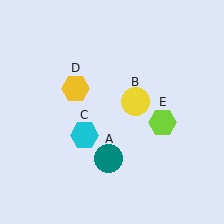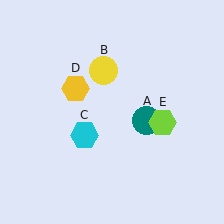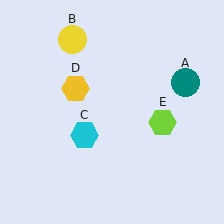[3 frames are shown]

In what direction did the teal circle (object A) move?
The teal circle (object A) moved up and to the right.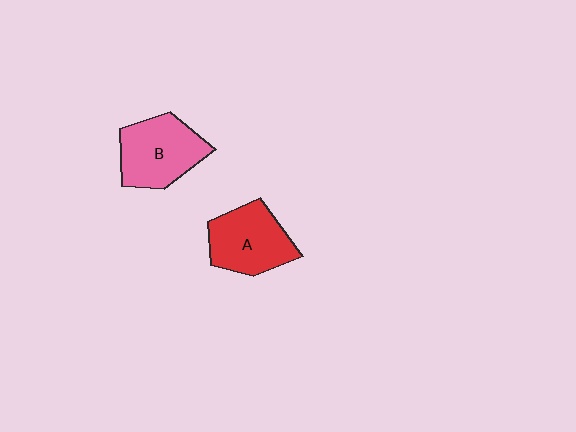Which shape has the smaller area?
Shape A (red).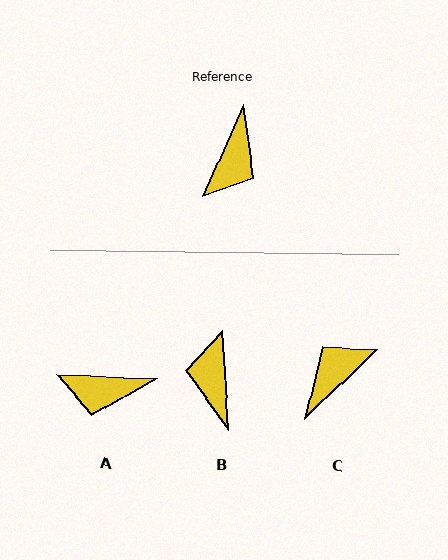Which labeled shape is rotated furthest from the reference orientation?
C, about 158 degrees away.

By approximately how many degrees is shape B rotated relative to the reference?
Approximately 153 degrees clockwise.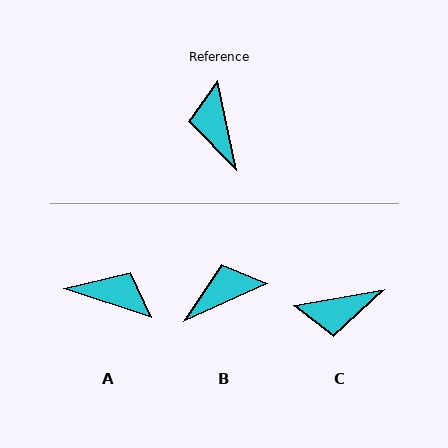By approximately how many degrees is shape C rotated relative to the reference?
Approximately 88 degrees counter-clockwise.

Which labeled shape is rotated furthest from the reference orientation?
A, about 120 degrees away.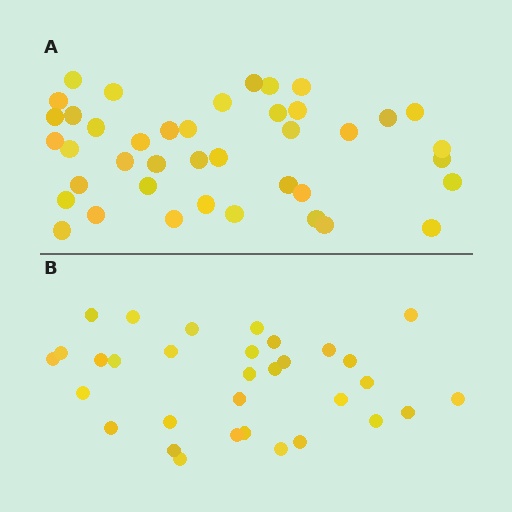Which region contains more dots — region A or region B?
Region A (the top region) has more dots.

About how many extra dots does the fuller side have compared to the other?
Region A has roughly 8 or so more dots than region B.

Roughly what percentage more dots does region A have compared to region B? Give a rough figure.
About 30% more.